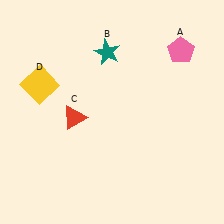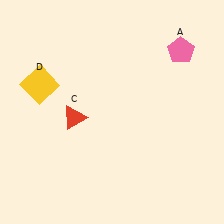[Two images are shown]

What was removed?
The teal star (B) was removed in Image 2.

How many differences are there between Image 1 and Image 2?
There is 1 difference between the two images.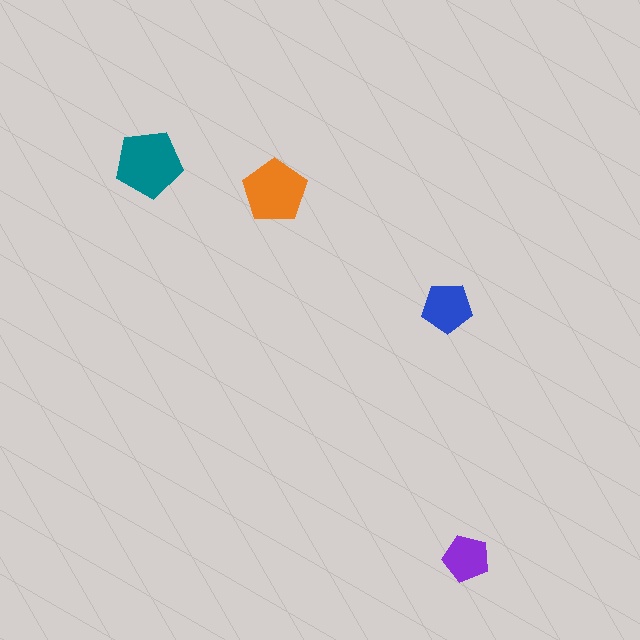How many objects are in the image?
There are 4 objects in the image.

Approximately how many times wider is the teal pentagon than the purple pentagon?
About 1.5 times wider.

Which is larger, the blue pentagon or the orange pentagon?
The orange one.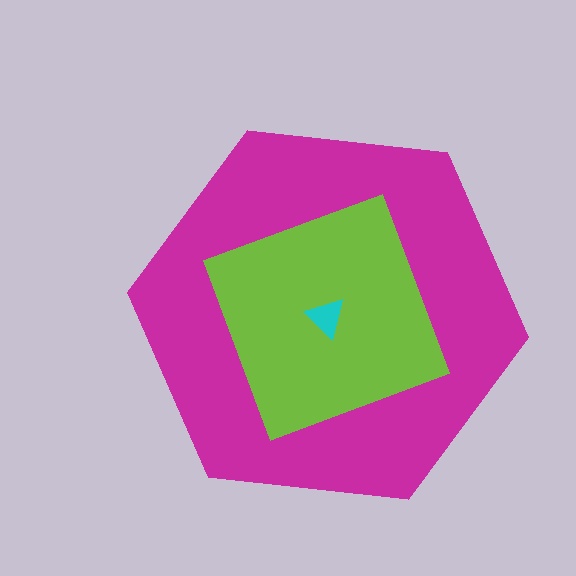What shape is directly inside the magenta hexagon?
The lime square.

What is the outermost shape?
The magenta hexagon.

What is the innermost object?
The cyan triangle.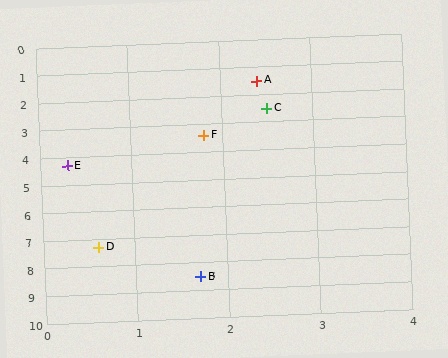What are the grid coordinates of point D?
Point D is at approximately (0.6, 7.3).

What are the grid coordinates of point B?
Point B is at approximately (1.7, 8.5).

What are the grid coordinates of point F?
Point F is at approximately (1.8, 3.4).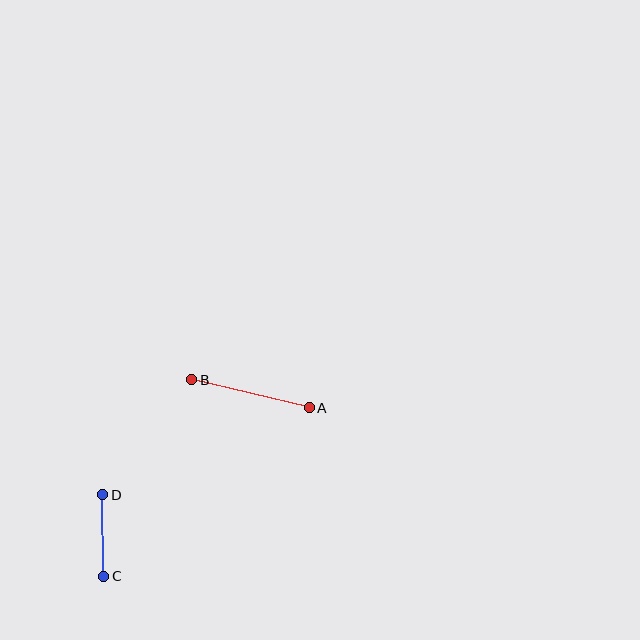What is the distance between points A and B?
The distance is approximately 121 pixels.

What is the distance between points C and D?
The distance is approximately 82 pixels.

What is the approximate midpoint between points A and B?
The midpoint is at approximately (251, 394) pixels.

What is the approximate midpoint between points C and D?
The midpoint is at approximately (103, 536) pixels.